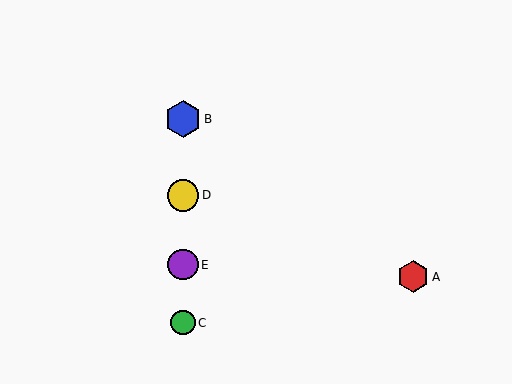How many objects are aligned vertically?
4 objects (B, C, D, E) are aligned vertically.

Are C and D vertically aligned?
Yes, both are at x≈183.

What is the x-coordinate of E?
Object E is at x≈183.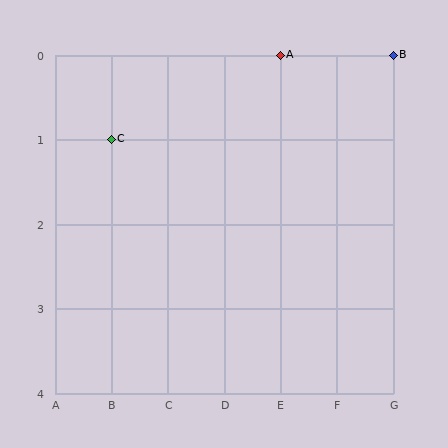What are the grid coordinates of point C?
Point C is at grid coordinates (B, 1).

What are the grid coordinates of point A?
Point A is at grid coordinates (E, 0).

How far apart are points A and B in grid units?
Points A and B are 2 columns apart.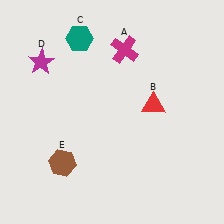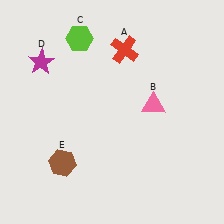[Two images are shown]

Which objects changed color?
A changed from magenta to red. B changed from red to pink. C changed from teal to lime.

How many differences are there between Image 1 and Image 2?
There are 3 differences between the two images.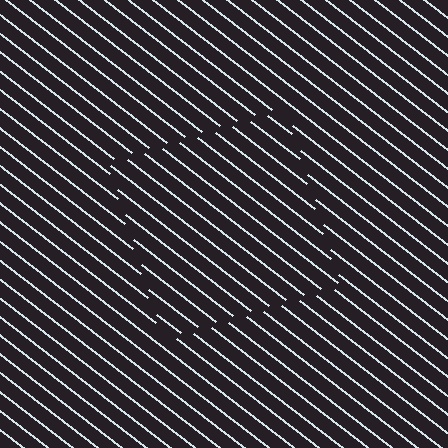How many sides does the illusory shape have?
4 sides — the line-ends trace a square.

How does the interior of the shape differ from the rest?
The interior of the shape contains the same grating, shifted by half a period — the contour is defined by the phase discontinuity where line-ends from the inner and outer gratings abut.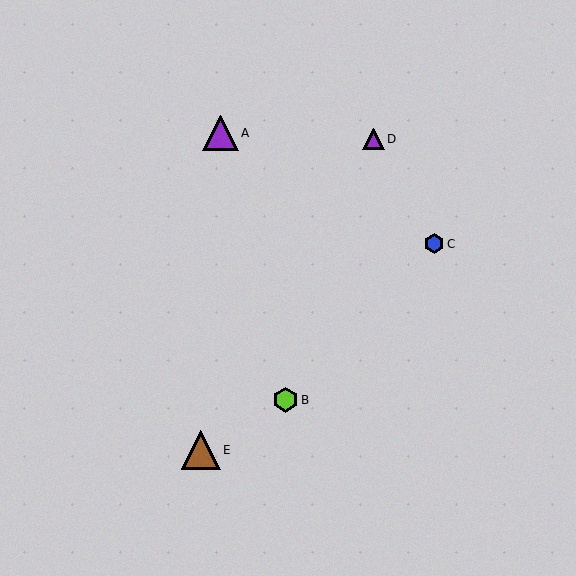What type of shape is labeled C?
Shape C is a blue hexagon.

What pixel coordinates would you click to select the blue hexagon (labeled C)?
Click at (434, 244) to select the blue hexagon C.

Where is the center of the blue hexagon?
The center of the blue hexagon is at (434, 244).